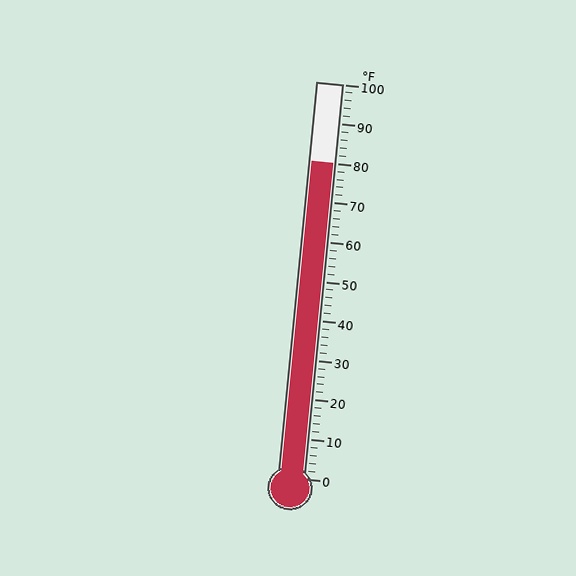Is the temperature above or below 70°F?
The temperature is above 70°F.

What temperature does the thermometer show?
The thermometer shows approximately 80°F.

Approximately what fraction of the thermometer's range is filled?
The thermometer is filled to approximately 80% of its range.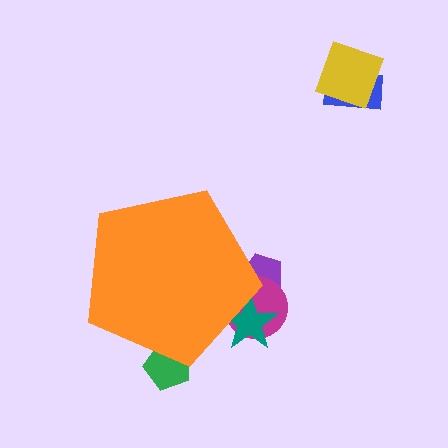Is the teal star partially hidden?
Yes, the teal star is partially hidden behind the orange pentagon.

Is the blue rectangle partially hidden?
No, the blue rectangle is fully visible.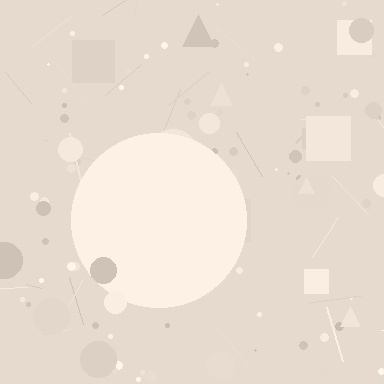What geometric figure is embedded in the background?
A circle is embedded in the background.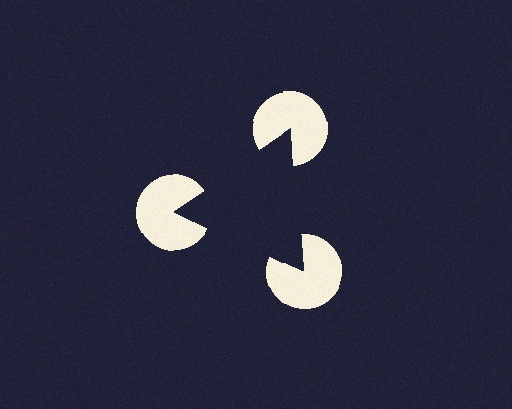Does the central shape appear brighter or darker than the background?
It typically appears slightly darker than the background, even though no actual brightness change is drawn.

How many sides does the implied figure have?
3 sides.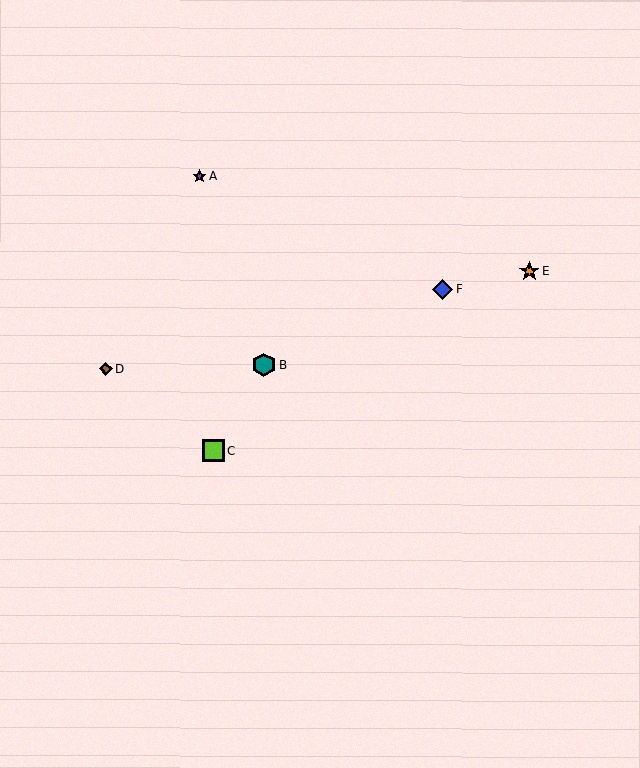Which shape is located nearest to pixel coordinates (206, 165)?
The purple star (labeled A) at (199, 176) is nearest to that location.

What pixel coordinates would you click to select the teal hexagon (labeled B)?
Click at (264, 365) to select the teal hexagon B.